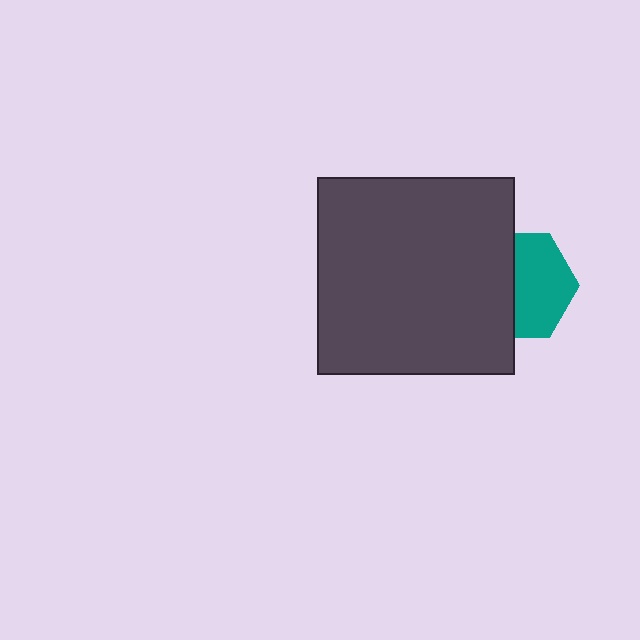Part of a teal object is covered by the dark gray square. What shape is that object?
It is a hexagon.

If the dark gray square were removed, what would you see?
You would see the complete teal hexagon.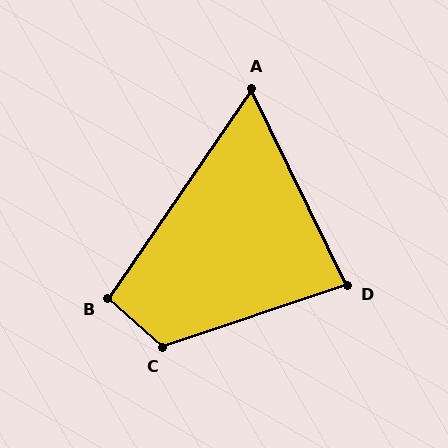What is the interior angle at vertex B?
Approximately 97 degrees (obtuse).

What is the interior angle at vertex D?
Approximately 83 degrees (acute).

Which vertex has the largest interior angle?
C, at approximately 119 degrees.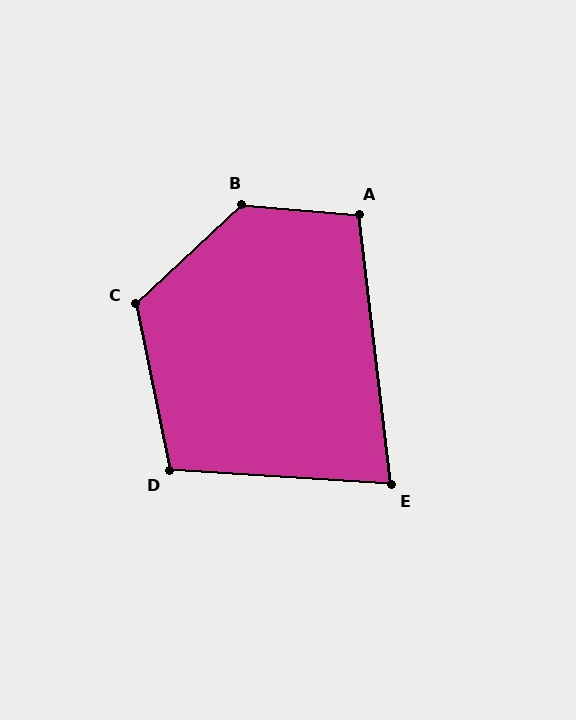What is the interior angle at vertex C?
Approximately 122 degrees (obtuse).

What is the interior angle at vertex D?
Approximately 105 degrees (obtuse).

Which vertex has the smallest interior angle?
E, at approximately 80 degrees.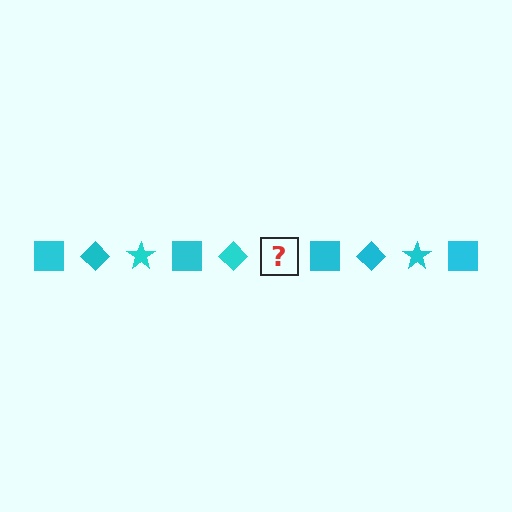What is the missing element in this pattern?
The missing element is a cyan star.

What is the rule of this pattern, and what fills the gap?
The rule is that the pattern cycles through square, diamond, star shapes in cyan. The gap should be filled with a cyan star.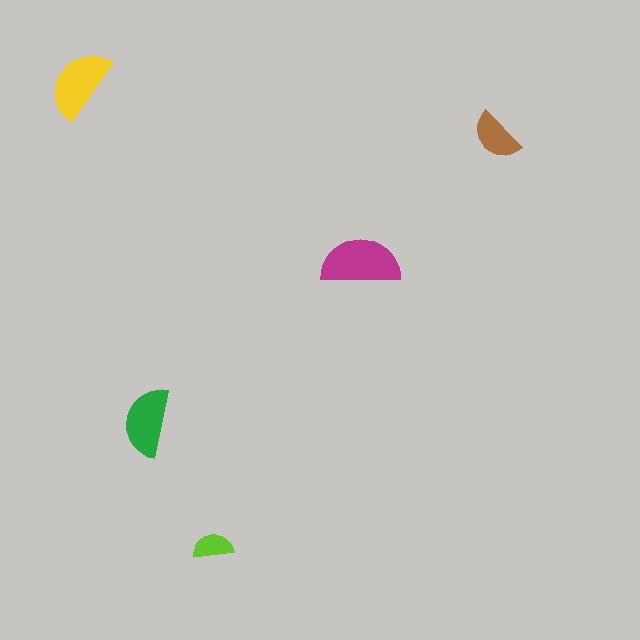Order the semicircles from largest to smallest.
the magenta one, the yellow one, the green one, the brown one, the lime one.